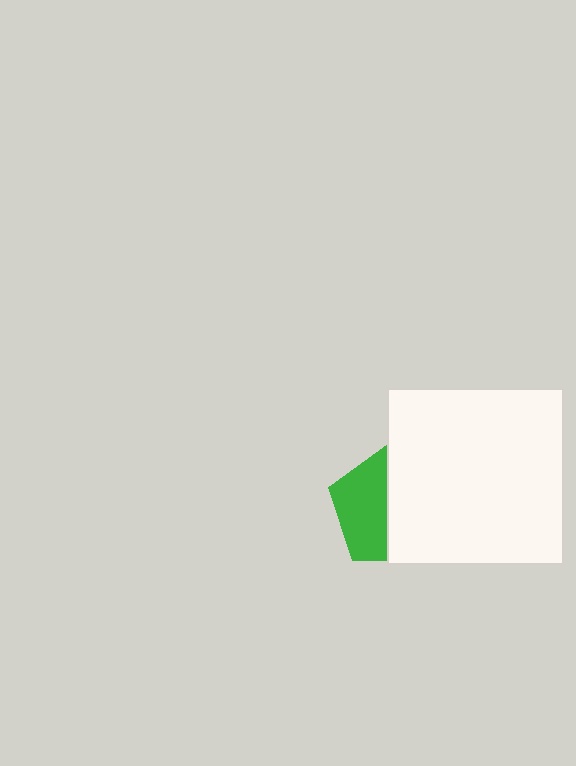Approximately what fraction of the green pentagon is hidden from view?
Roughly 54% of the green pentagon is hidden behind the white square.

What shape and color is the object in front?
The object in front is a white square.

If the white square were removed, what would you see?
You would see the complete green pentagon.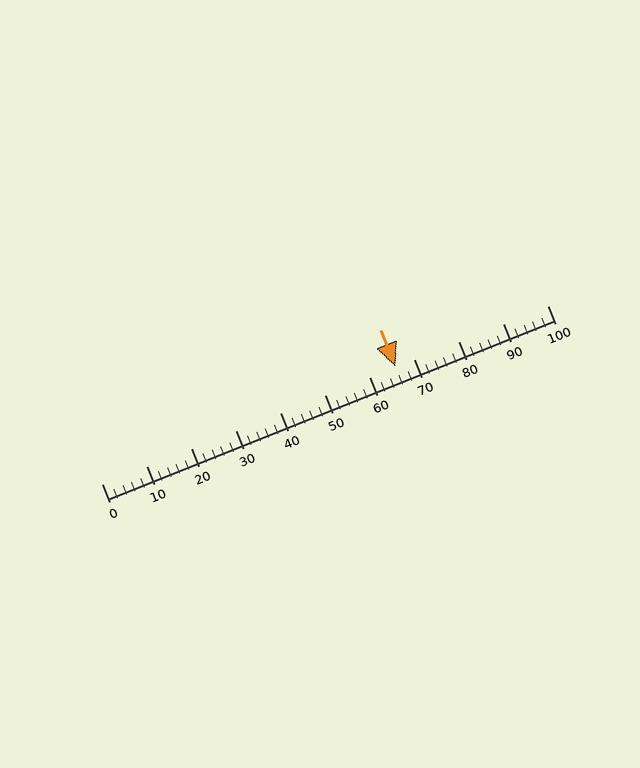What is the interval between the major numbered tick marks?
The major tick marks are spaced 10 units apart.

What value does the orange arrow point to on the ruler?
The orange arrow points to approximately 66.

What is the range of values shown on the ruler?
The ruler shows values from 0 to 100.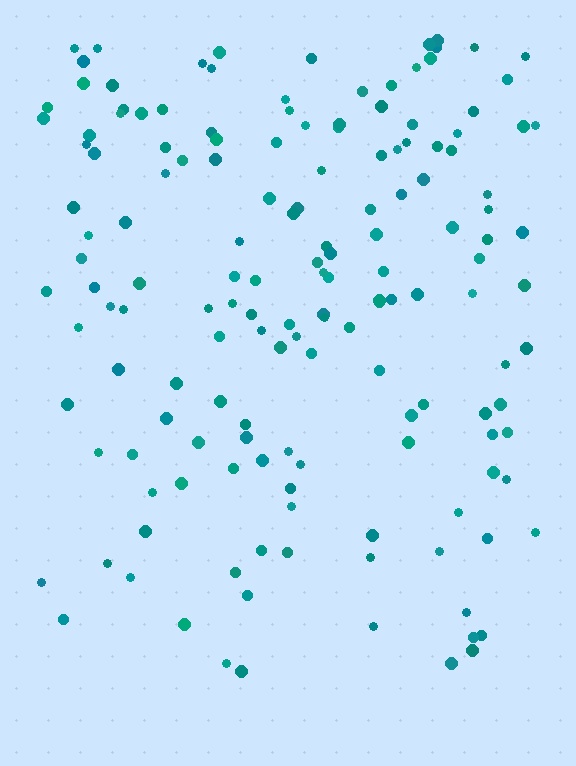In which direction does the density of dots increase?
From bottom to top, with the top side densest.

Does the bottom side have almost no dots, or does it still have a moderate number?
Still a moderate number, just noticeably fewer than the top.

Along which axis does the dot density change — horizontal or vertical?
Vertical.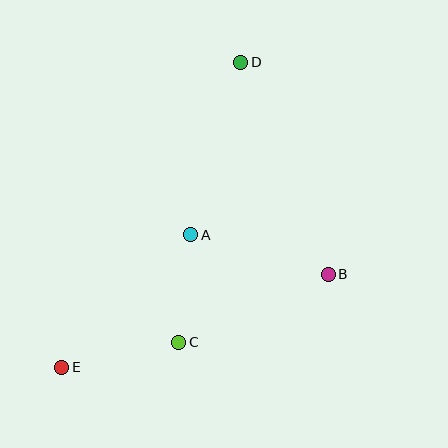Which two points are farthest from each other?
Points D and E are farthest from each other.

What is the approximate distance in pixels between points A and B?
The distance between A and B is approximately 143 pixels.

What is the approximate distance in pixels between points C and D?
The distance between C and D is approximately 287 pixels.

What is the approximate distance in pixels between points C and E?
The distance between C and E is approximately 119 pixels.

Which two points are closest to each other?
Points A and C are closest to each other.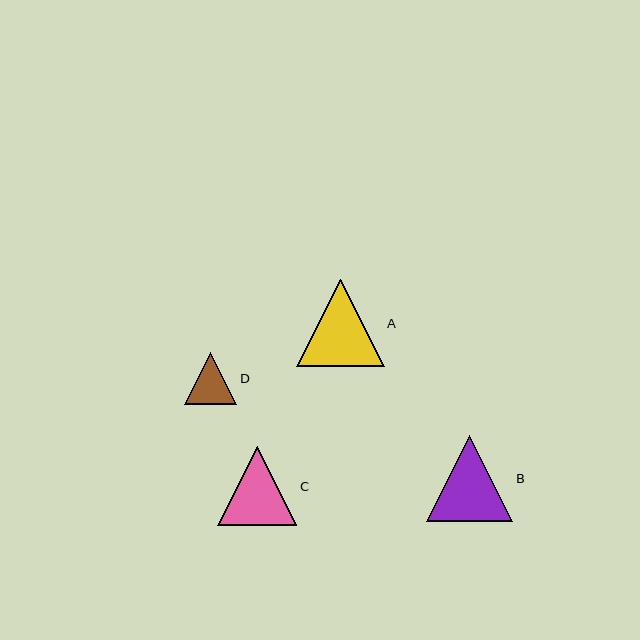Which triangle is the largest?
Triangle A is the largest with a size of approximately 87 pixels.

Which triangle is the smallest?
Triangle D is the smallest with a size of approximately 52 pixels.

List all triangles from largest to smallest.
From largest to smallest: A, B, C, D.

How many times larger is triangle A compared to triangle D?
Triangle A is approximately 1.7 times the size of triangle D.